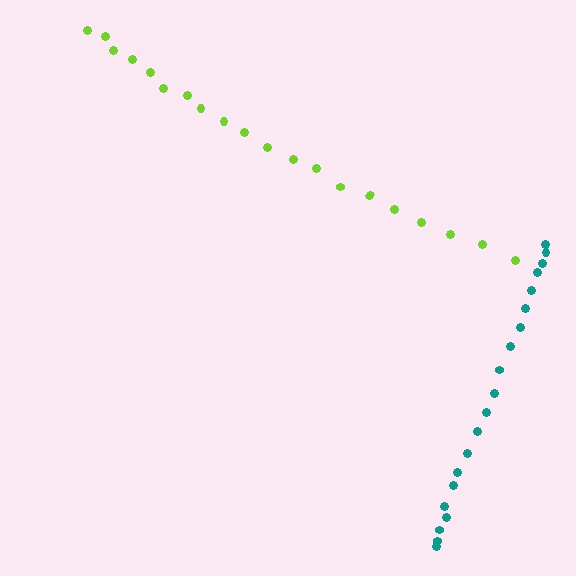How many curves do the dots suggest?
There are 2 distinct paths.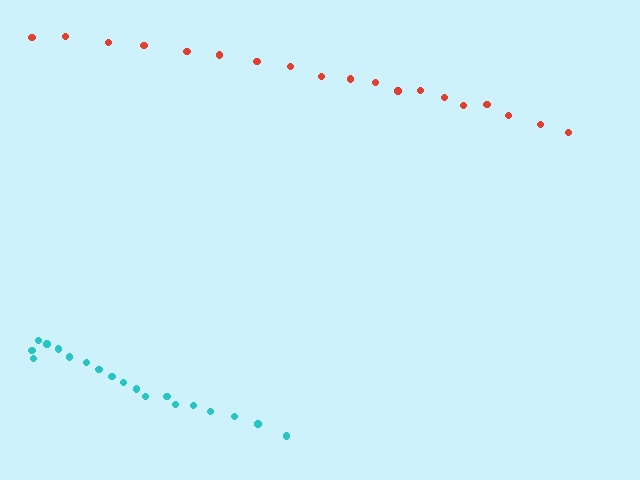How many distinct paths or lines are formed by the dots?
There are 2 distinct paths.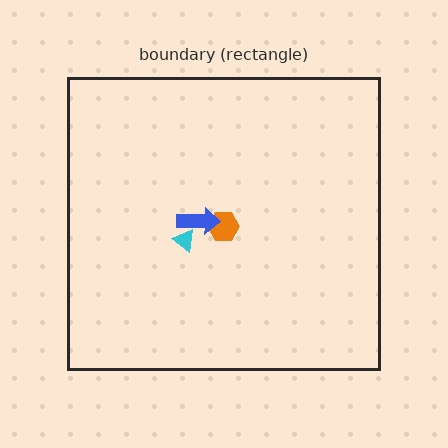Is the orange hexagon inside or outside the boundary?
Inside.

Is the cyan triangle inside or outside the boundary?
Inside.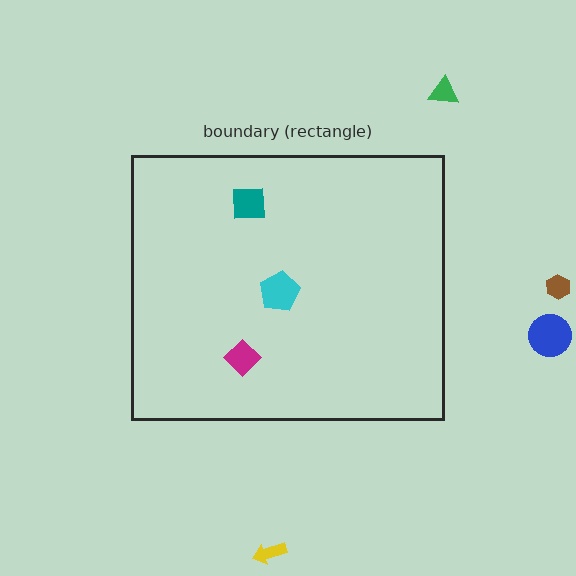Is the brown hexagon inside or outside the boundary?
Outside.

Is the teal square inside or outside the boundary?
Inside.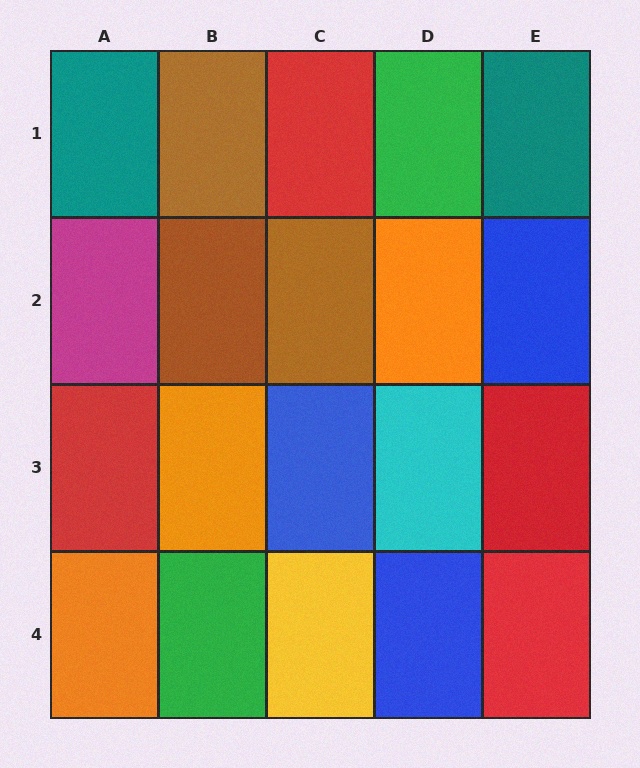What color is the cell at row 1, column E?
Teal.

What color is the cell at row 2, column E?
Blue.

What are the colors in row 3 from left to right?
Red, orange, blue, cyan, red.